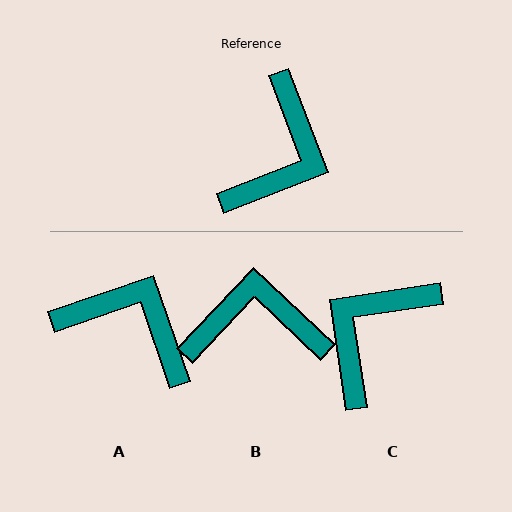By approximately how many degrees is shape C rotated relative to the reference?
Approximately 167 degrees counter-clockwise.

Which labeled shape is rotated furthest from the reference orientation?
C, about 167 degrees away.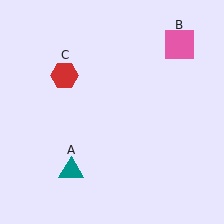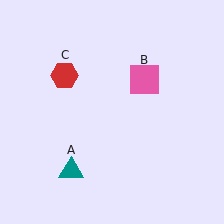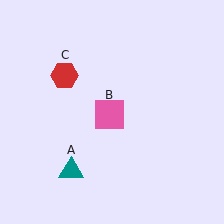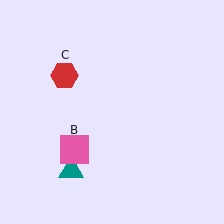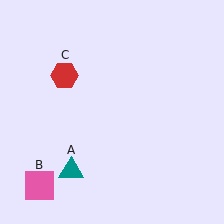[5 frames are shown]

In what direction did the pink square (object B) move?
The pink square (object B) moved down and to the left.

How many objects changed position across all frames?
1 object changed position: pink square (object B).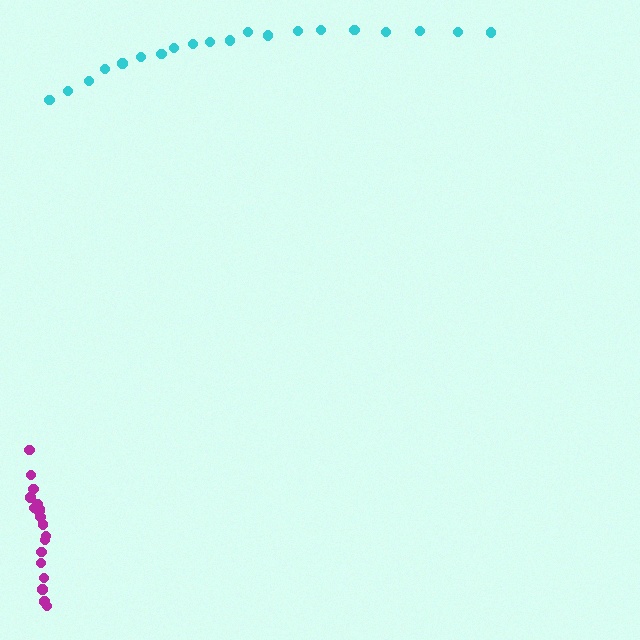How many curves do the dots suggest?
There are 2 distinct paths.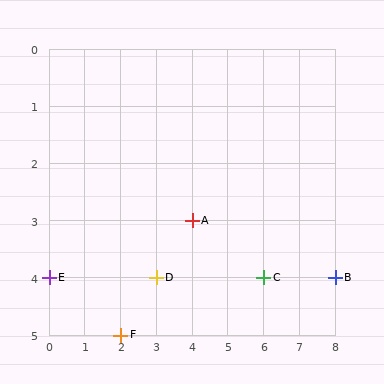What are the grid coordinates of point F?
Point F is at grid coordinates (2, 5).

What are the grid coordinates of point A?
Point A is at grid coordinates (4, 3).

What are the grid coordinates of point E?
Point E is at grid coordinates (0, 4).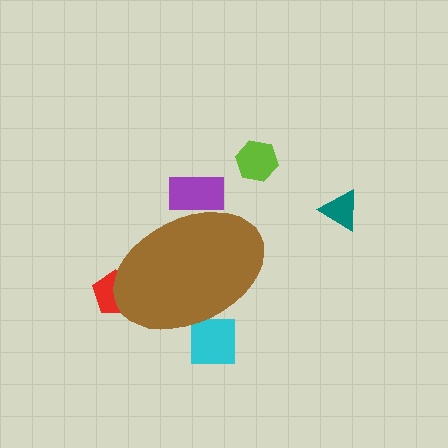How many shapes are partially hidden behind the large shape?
3 shapes are partially hidden.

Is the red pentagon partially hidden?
Yes, the red pentagon is partially hidden behind the brown ellipse.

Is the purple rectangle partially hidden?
Yes, the purple rectangle is partially hidden behind the brown ellipse.